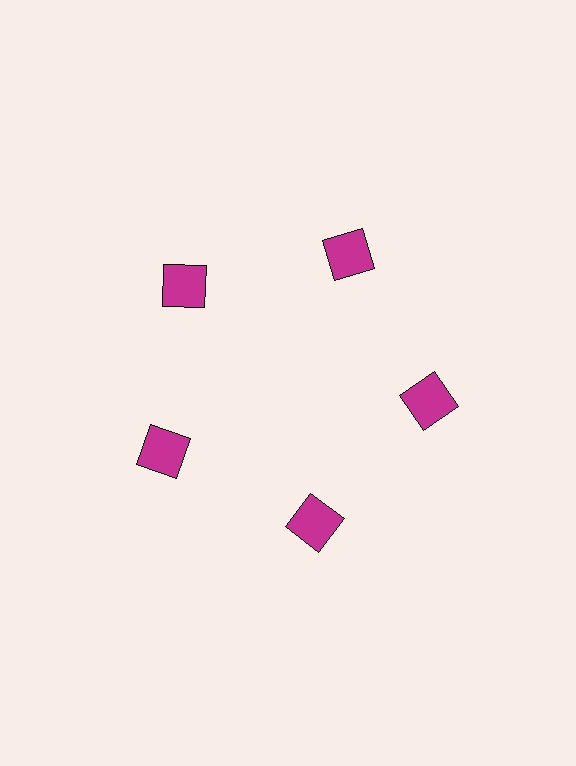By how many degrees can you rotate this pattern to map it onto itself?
The pattern maps onto itself every 72 degrees of rotation.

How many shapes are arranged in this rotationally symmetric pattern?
There are 5 shapes, arranged in 5 groups of 1.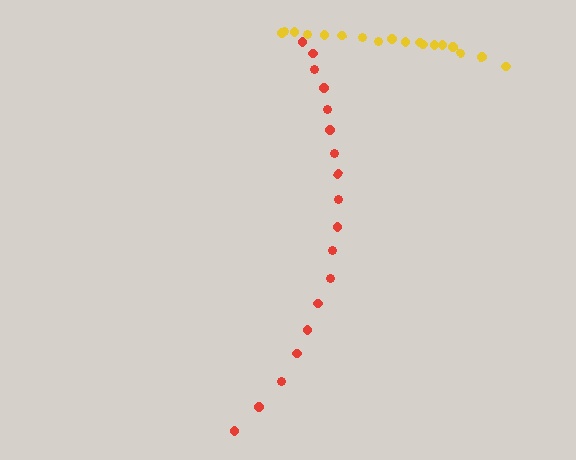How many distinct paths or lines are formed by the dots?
There are 2 distinct paths.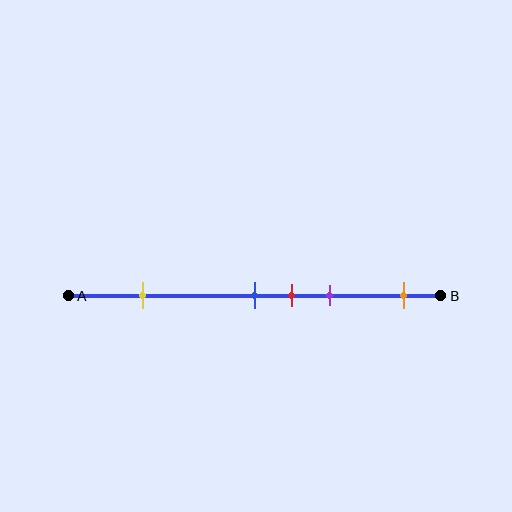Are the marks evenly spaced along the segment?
No, the marks are not evenly spaced.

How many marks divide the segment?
There are 5 marks dividing the segment.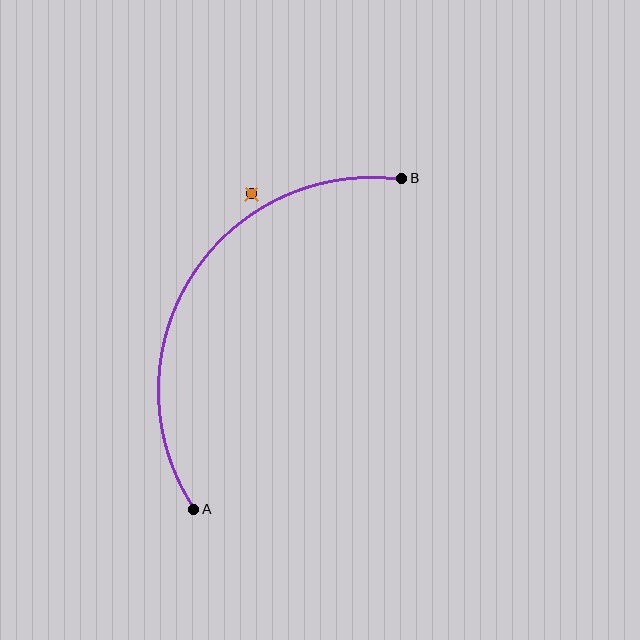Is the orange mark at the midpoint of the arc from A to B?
No — the orange mark does not lie on the arc at all. It sits slightly outside the curve.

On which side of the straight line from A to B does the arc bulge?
The arc bulges to the left of the straight line connecting A and B.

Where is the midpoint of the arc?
The arc midpoint is the point on the curve farthest from the straight line joining A and B. It sits to the left of that line.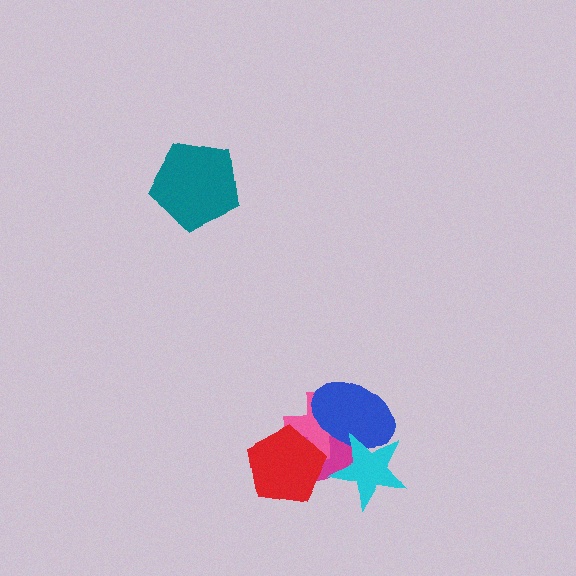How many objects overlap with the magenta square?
4 objects overlap with the magenta square.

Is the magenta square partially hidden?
Yes, it is partially covered by another shape.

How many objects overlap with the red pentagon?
2 objects overlap with the red pentagon.